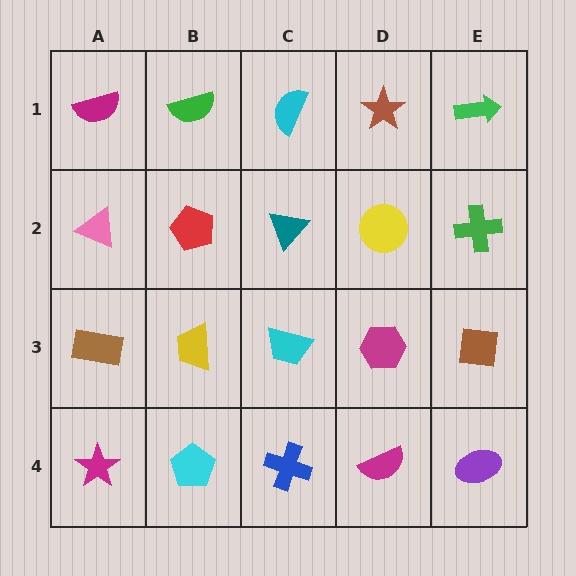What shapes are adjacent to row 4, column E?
A brown square (row 3, column E), a magenta semicircle (row 4, column D).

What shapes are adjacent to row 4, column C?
A cyan trapezoid (row 3, column C), a cyan pentagon (row 4, column B), a magenta semicircle (row 4, column D).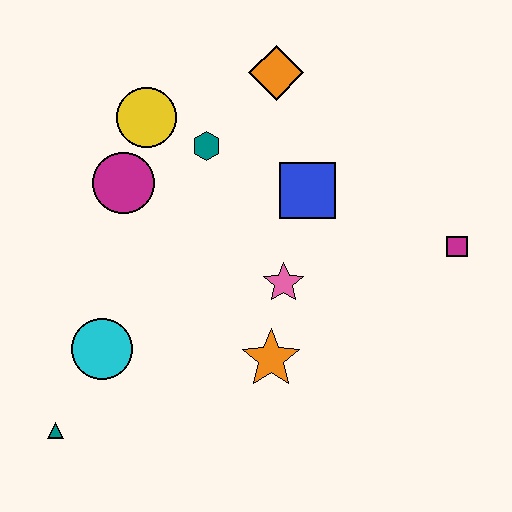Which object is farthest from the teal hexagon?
The teal triangle is farthest from the teal hexagon.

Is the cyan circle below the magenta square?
Yes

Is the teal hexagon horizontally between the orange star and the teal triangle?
Yes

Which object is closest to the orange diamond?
The teal hexagon is closest to the orange diamond.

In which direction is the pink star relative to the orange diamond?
The pink star is below the orange diamond.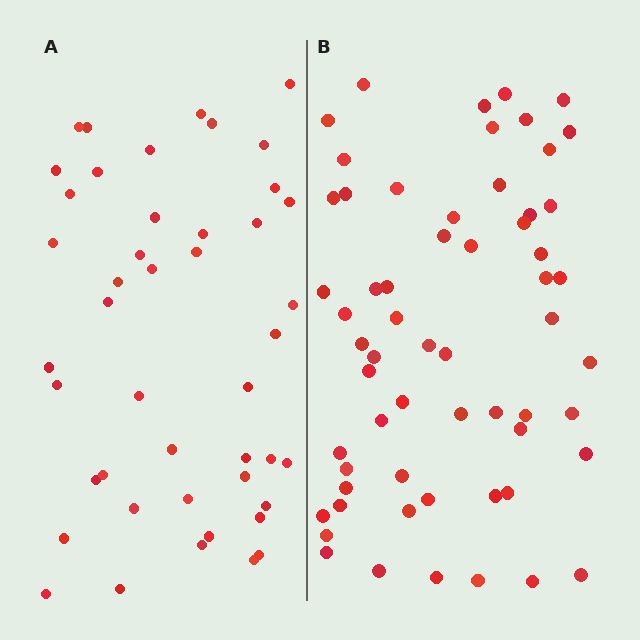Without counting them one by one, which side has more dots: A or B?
Region B (the right region) has more dots.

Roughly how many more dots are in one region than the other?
Region B has approximately 15 more dots than region A.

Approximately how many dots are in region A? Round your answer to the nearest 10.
About 40 dots. (The exact count is 45, which rounds to 40.)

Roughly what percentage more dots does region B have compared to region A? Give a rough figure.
About 35% more.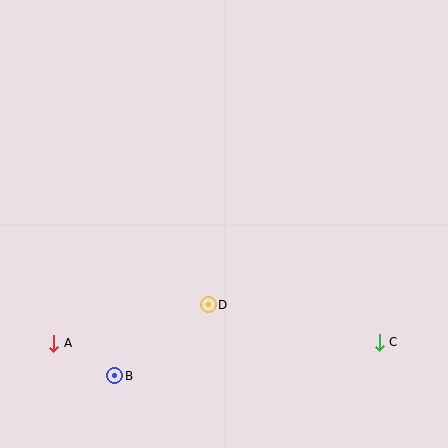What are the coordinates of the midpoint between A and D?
The midpoint between A and D is at (131, 324).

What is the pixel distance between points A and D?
The distance between A and D is 159 pixels.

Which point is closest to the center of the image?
Point D at (208, 305) is closest to the center.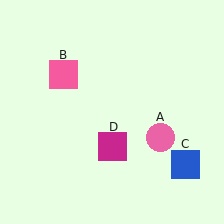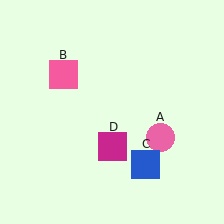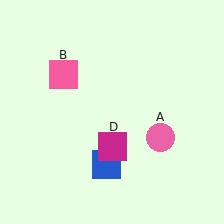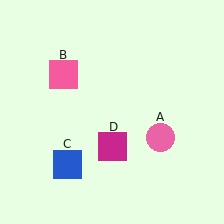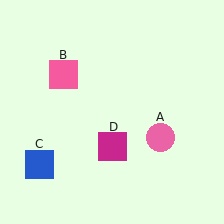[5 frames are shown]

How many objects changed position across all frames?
1 object changed position: blue square (object C).